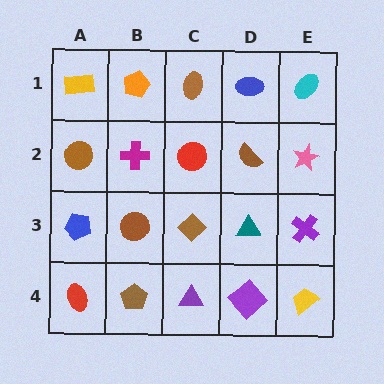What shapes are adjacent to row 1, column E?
A pink star (row 2, column E), a blue ellipse (row 1, column D).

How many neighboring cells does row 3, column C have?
4.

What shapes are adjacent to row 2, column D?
A blue ellipse (row 1, column D), a teal triangle (row 3, column D), a red circle (row 2, column C), a pink star (row 2, column E).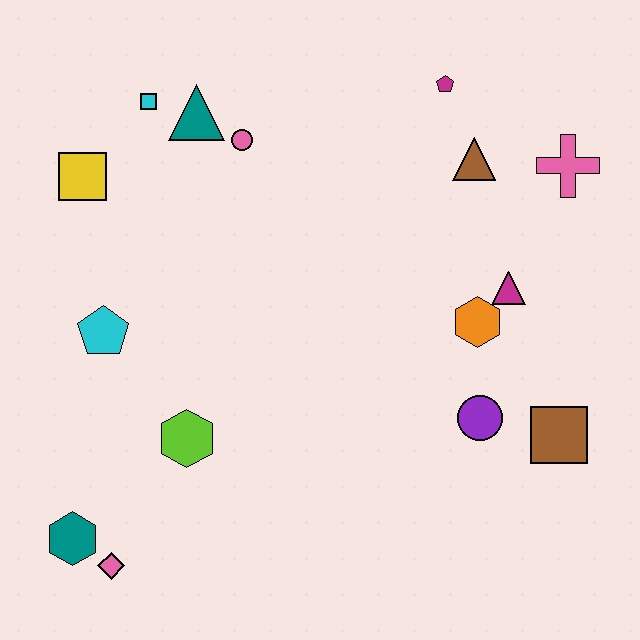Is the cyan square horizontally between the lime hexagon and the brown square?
No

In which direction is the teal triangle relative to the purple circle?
The teal triangle is above the purple circle.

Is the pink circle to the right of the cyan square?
Yes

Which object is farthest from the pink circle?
The pink diamond is farthest from the pink circle.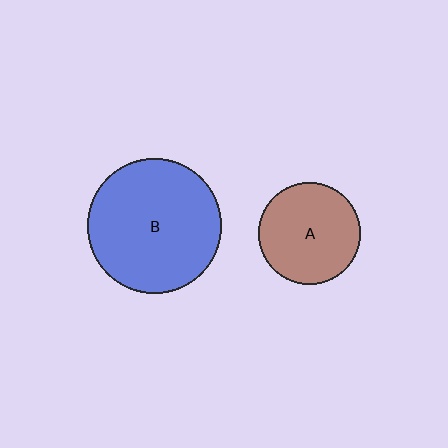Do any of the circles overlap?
No, none of the circles overlap.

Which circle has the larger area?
Circle B (blue).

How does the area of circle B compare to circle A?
Approximately 1.8 times.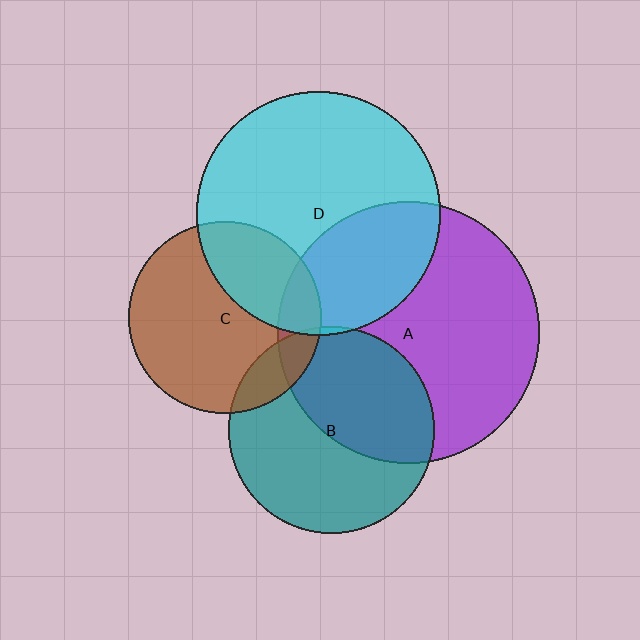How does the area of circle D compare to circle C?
Approximately 1.6 times.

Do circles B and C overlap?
Yes.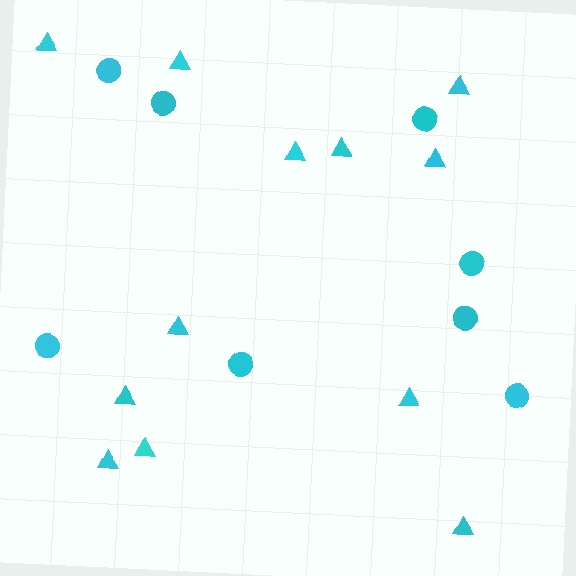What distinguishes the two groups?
There are 2 groups: one group of circles (8) and one group of triangles (12).